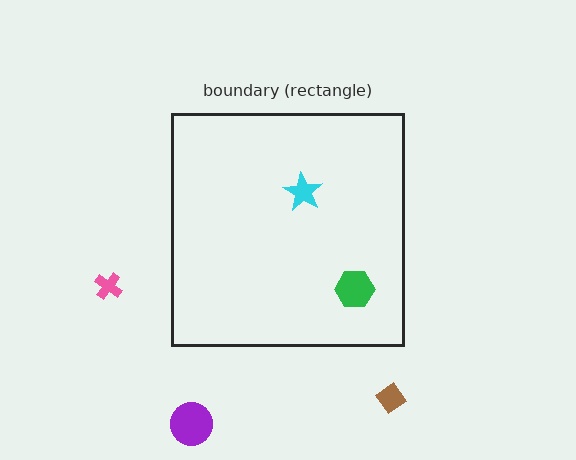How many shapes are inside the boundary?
2 inside, 3 outside.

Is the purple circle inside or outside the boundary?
Outside.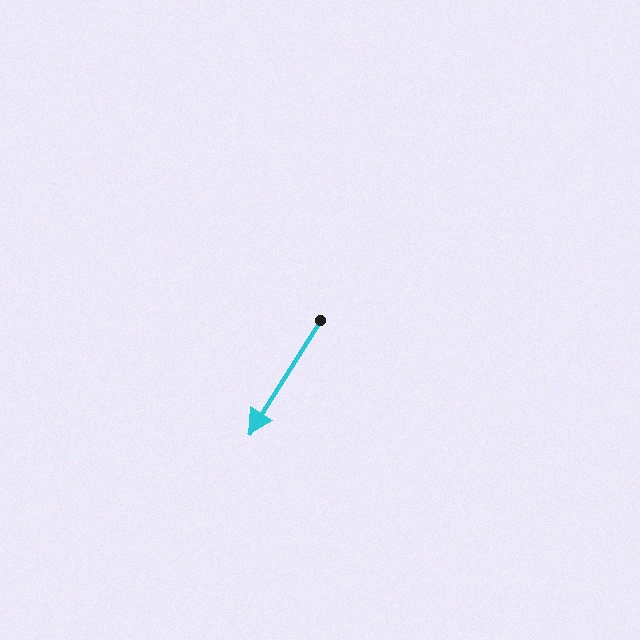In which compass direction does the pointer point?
Southwest.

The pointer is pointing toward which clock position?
Roughly 7 o'clock.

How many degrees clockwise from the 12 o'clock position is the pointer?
Approximately 212 degrees.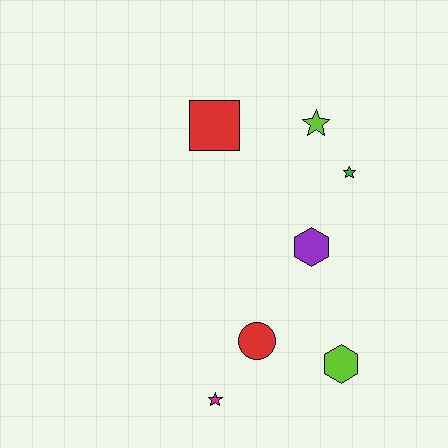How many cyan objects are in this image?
There are no cyan objects.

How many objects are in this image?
There are 7 objects.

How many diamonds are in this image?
There are no diamonds.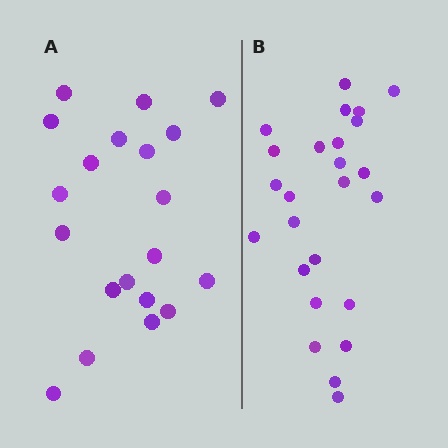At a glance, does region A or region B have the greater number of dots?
Region B (the right region) has more dots.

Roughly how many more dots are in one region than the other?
Region B has about 5 more dots than region A.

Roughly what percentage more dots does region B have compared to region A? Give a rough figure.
About 25% more.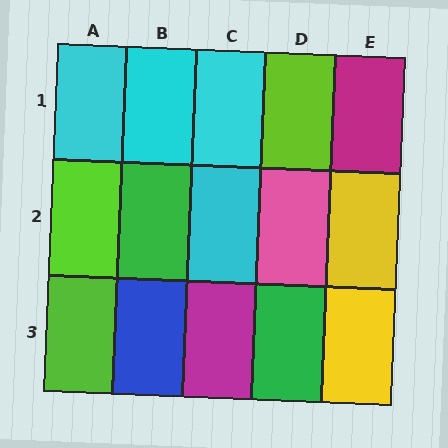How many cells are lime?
3 cells are lime.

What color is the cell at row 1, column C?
Cyan.